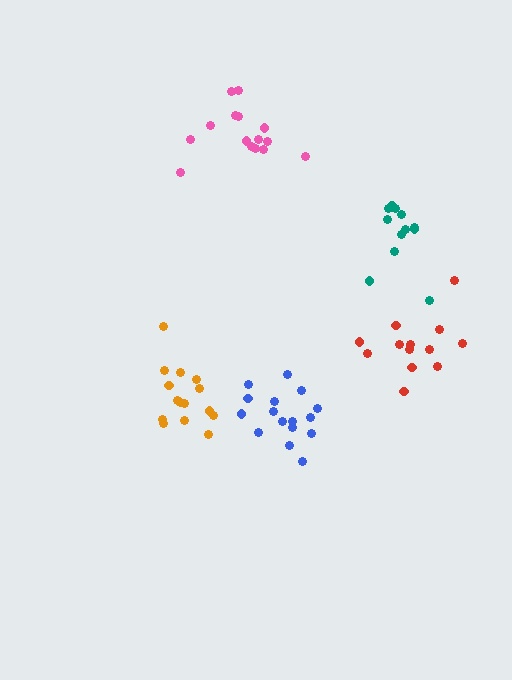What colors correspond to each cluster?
The clusters are colored: blue, pink, orange, red, teal.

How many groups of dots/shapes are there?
There are 5 groups.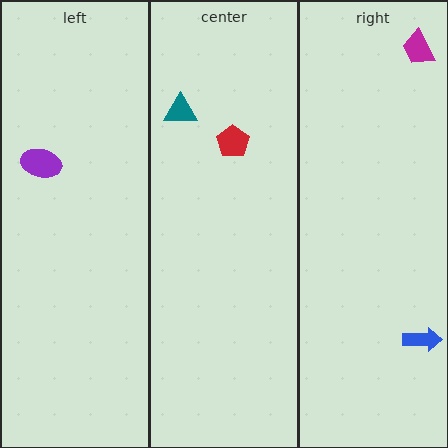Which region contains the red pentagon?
The center region.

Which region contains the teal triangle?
The center region.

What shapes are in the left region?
The purple ellipse.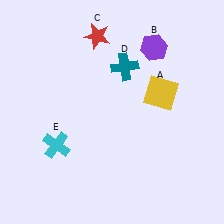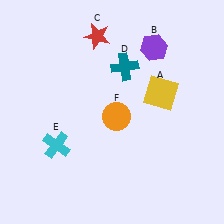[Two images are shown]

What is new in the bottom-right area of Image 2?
An orange circle (F) was added in the bottom-right area of Image 2.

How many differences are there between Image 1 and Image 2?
There is 1 difference between the two images.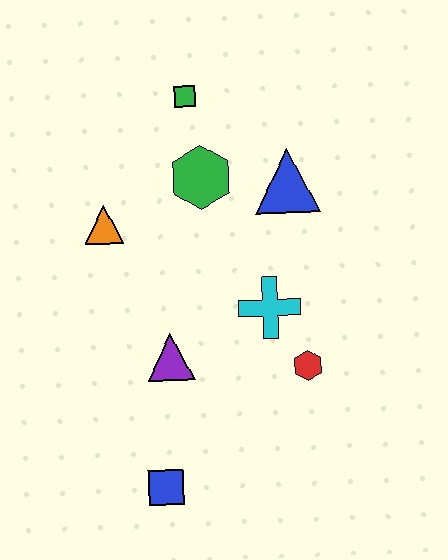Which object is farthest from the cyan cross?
The green square is farthest from the cyan cross.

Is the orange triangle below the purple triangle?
No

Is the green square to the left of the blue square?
No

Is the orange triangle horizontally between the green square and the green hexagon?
No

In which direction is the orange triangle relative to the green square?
The orange triangle is below the green square.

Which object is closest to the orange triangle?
The green hexagon is closest to the orange triangle.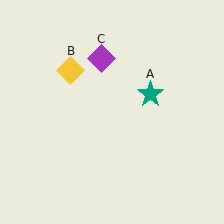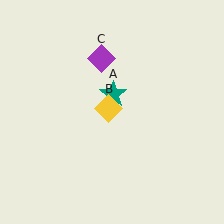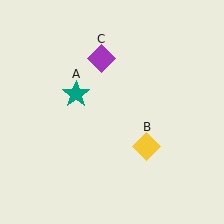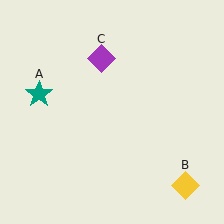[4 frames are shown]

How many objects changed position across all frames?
2 objects changed position: teal star (object A), yellow diamond (object B).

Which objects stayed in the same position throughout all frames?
Purple diamond (object C) remained stationary.